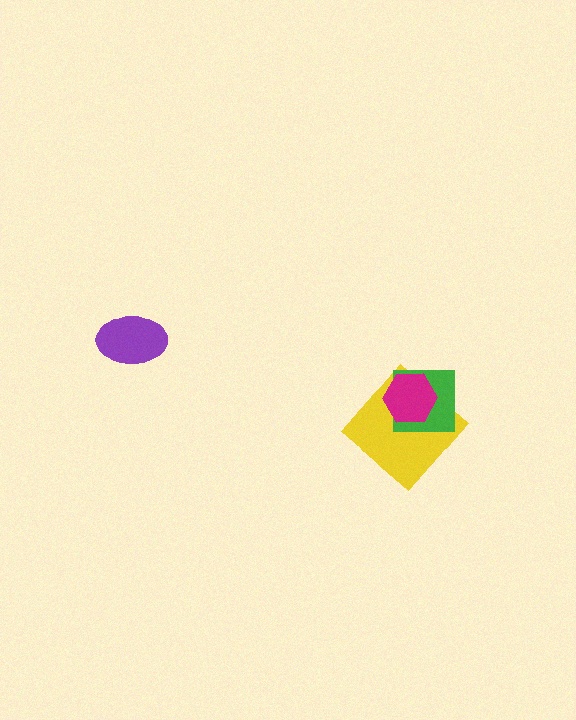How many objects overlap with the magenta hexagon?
2 objects overlap with the magenta hexagon.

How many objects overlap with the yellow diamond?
2 objects overlap with the yellow diamond.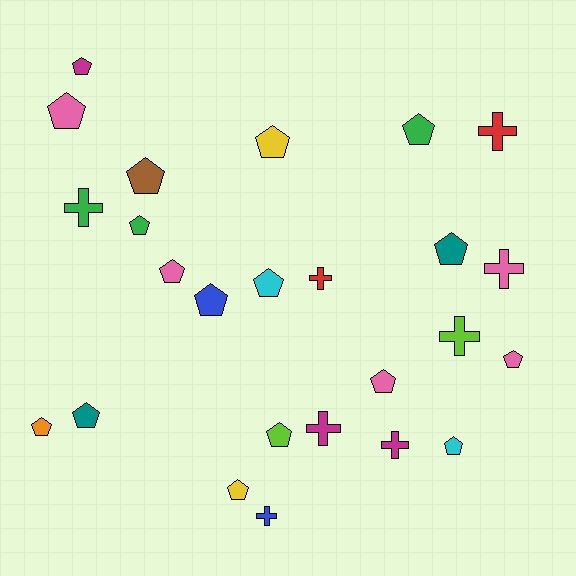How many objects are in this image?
There are 25 objects.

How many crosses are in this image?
There are 8 crosses.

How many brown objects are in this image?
There is 1 brown object.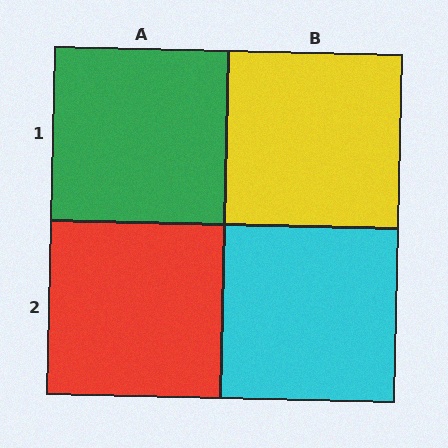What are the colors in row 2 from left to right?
Red, cyan.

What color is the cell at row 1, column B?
Yellow.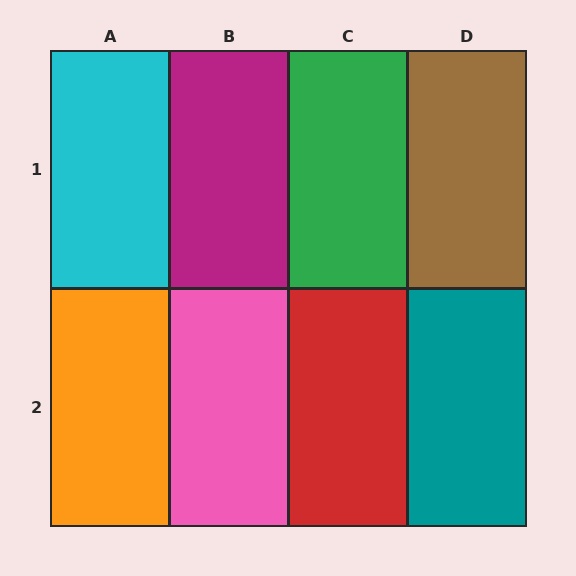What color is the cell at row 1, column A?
Cyan.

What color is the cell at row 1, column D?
Brown.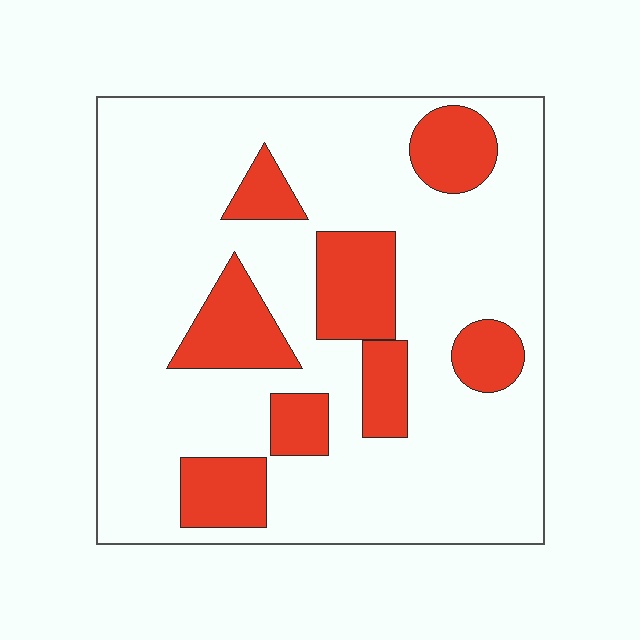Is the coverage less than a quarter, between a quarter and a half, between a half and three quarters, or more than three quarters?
Less than a quarter.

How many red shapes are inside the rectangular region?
8.